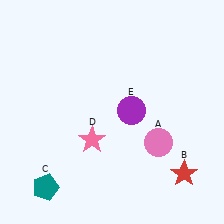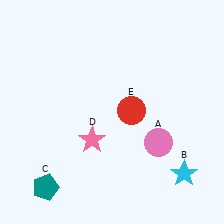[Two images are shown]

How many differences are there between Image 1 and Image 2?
There are 2 differences between the two images.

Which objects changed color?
B changed from red to cyan. E changed from purple to red.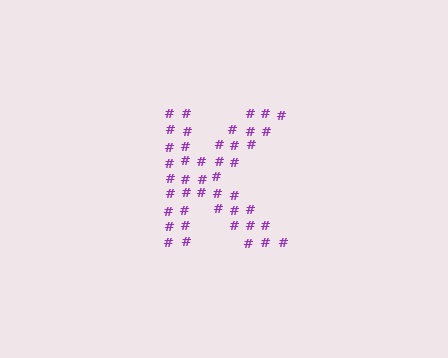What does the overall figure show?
The overall figure shows the letter K.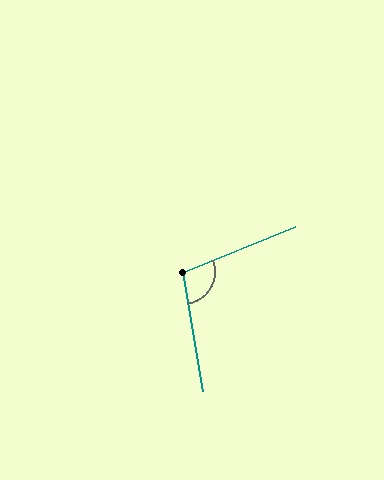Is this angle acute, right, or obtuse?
It is obtuse.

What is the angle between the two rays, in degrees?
Approximately 103 degrees.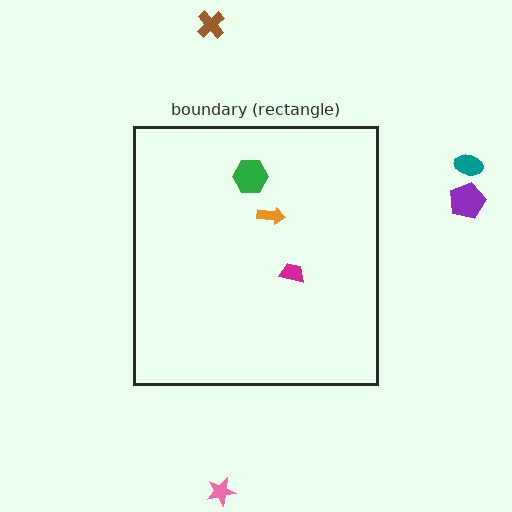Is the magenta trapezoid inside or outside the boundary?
Inside.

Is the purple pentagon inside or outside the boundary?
Outside.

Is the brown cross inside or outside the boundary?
Outside.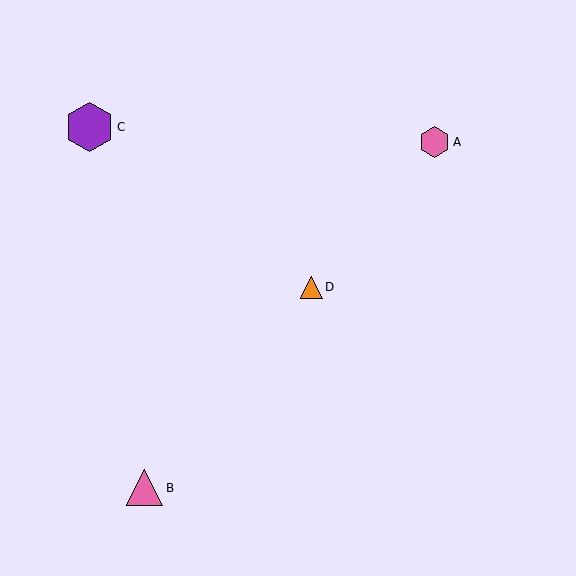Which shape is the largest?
The purple hexagon (labeled C) is the largest.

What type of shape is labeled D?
Shape D is an orange triangle.